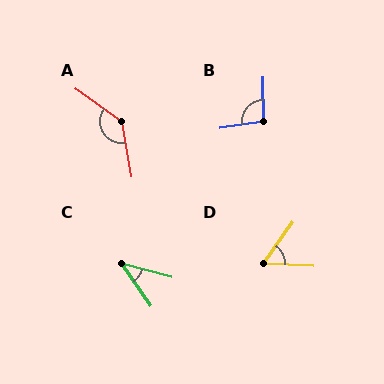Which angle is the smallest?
C, at approximately 41 degrees.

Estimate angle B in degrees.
Approximately 98 degrees.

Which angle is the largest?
A, at approximately 135 degrees.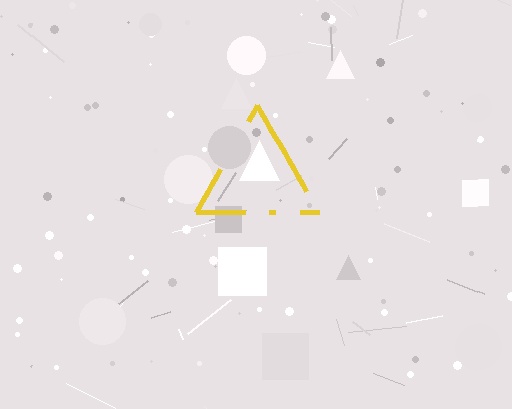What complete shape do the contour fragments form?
The contour fragments form a triangle.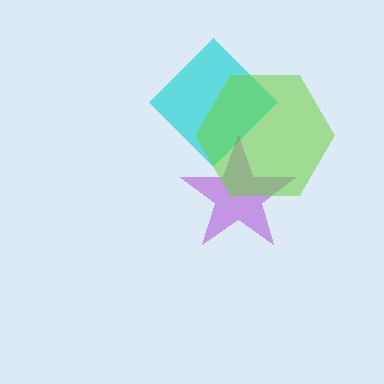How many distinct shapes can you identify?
There are 3 distinct shapes: a cyan diamond, a purple star, a lime hexagon.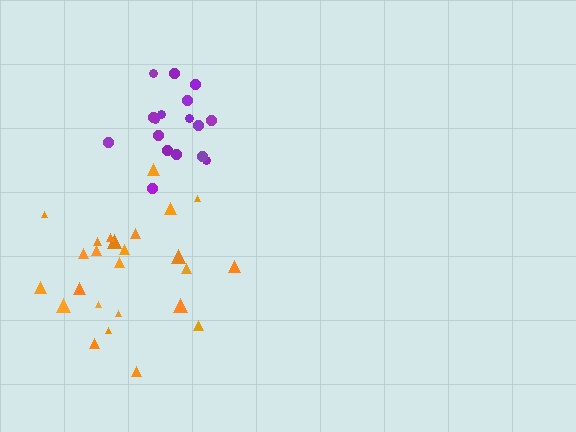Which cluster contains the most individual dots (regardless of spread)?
Orange (25).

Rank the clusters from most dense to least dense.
purple, orange.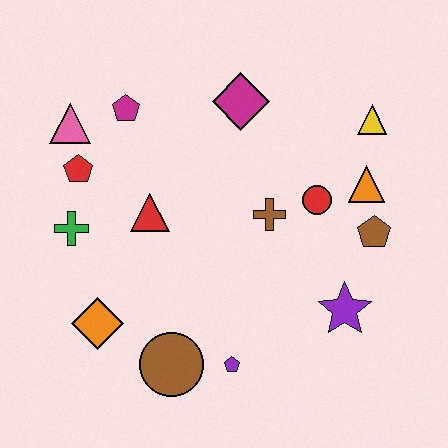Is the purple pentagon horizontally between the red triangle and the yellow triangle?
Yes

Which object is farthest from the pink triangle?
The purple star is farthest from the pink triangle.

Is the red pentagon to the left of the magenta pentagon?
Yes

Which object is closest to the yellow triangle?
The orange triangle is closest to the yellow triangle.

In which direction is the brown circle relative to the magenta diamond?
The brown circle is below the magenta diamond.